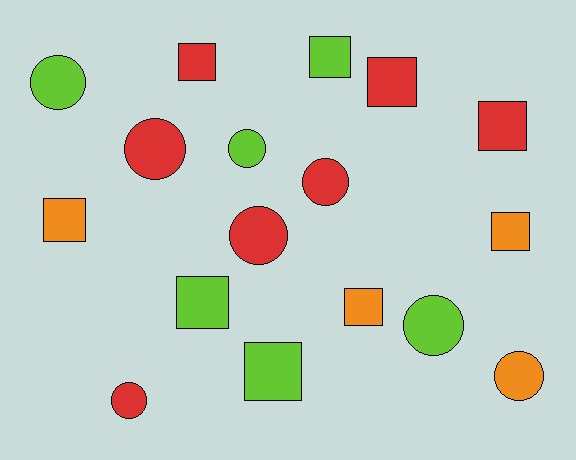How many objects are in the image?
There are 17 objects.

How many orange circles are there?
There is 1 orange circle.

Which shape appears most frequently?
Square, with 9 objects.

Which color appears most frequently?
Red, with 7 objects.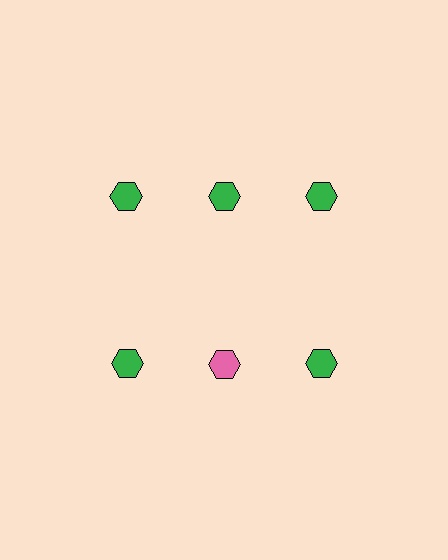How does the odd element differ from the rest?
It has a different color: pink instead of green.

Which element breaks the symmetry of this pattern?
The pink hexagon in the second row, second from left column breaks the symmetry. All other shapes are green hexagons.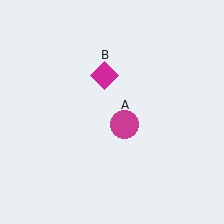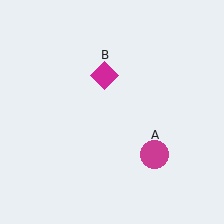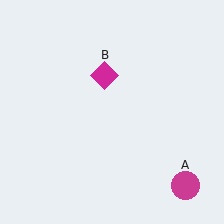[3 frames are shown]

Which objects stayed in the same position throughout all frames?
Magenta diamond (object B) remained stationary.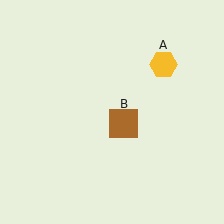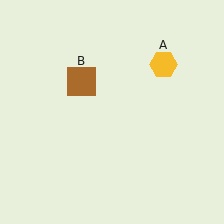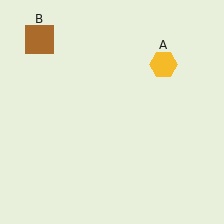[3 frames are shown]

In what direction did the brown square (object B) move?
The brown square (object B) moved up and to the left.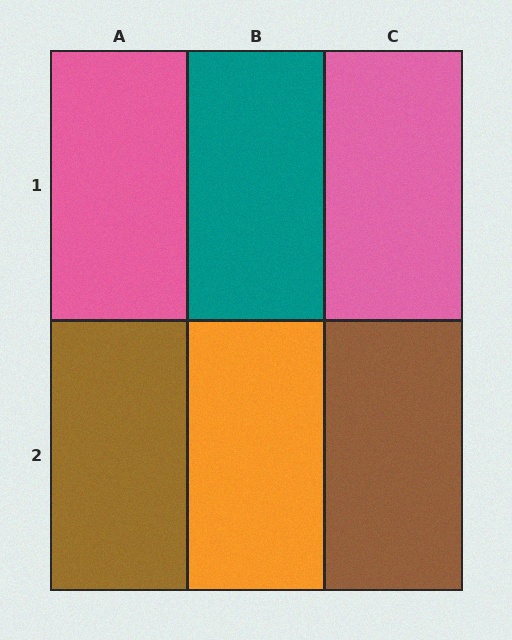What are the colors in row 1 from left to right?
Pink, teal, pink.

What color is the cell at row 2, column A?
Brown.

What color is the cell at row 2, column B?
Orange.